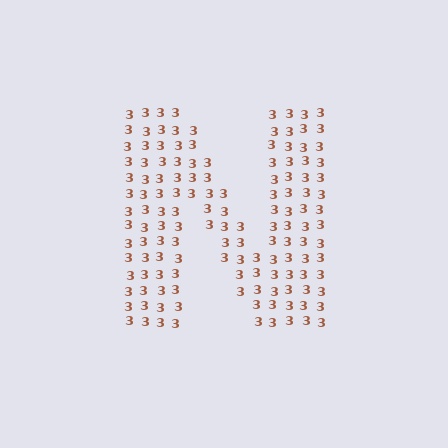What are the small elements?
The small elements are digit 3's.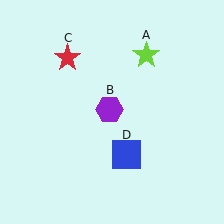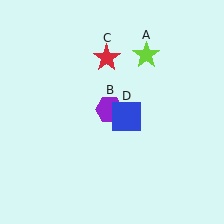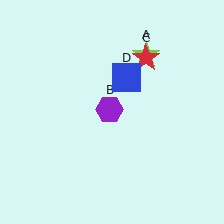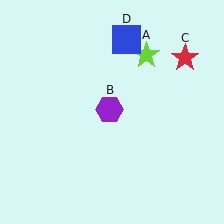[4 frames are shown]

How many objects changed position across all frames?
2 objects changed position: red star (object C), blue square (object D).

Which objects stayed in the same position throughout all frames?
Lime star (object A) and purple hexagon (object B) remained stationary.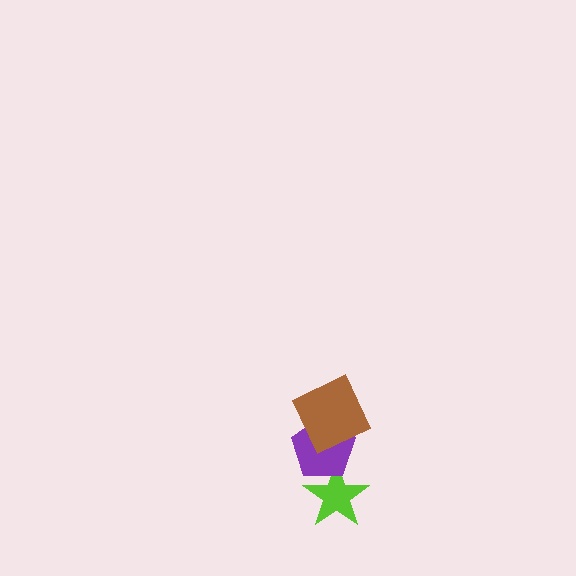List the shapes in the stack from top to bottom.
From top to bottom: the brown square, the purple pentagon, the lime star.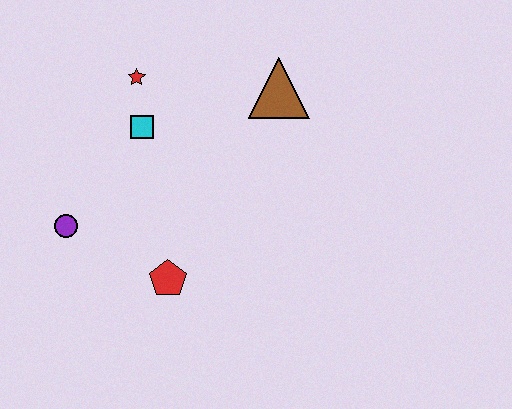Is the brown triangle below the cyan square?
No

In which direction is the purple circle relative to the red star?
The purple circle is below the red star.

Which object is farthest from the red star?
The red pentagon is farthest from the red star.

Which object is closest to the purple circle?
The red pentagon is closest to the purple circle.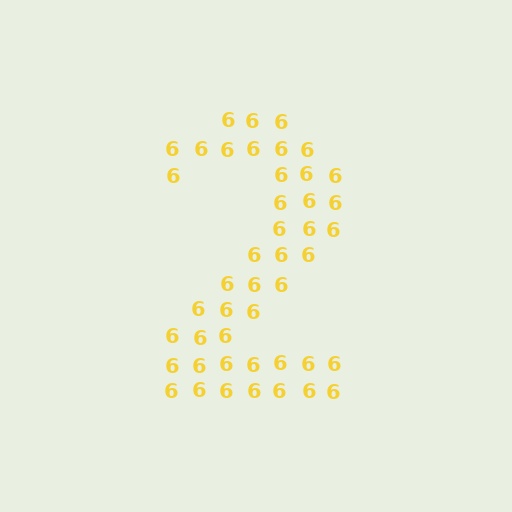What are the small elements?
The small elements are digit 6's.